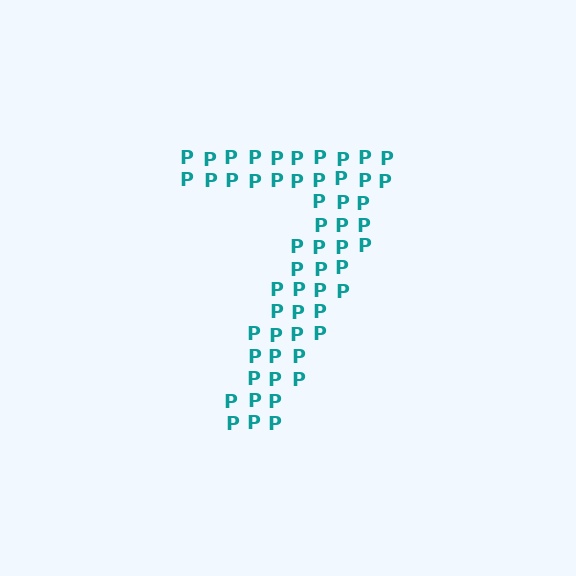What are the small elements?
The small elements are letter P's.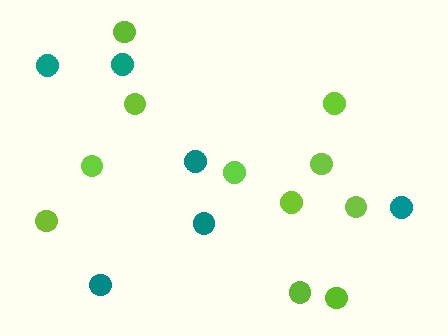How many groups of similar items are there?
There are 2 groups: one group of lime circles (11) and one group of teal circles (6).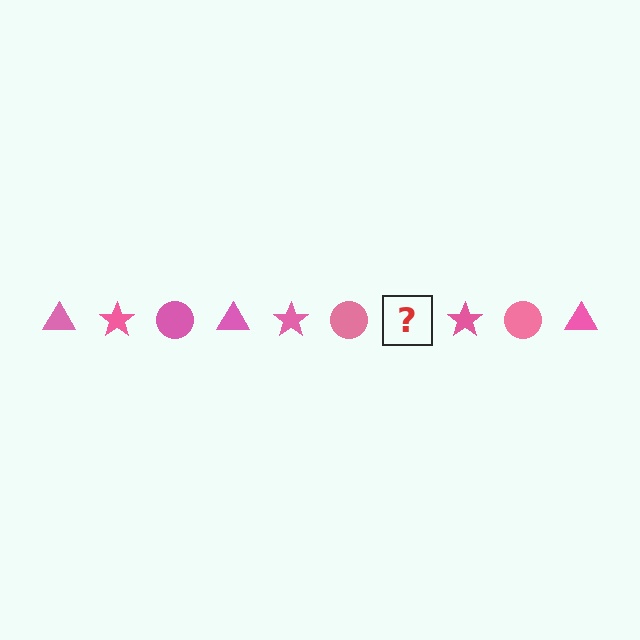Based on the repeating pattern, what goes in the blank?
The blank should be a pink triangle.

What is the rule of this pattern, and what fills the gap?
The rule is that the pattern cycles through triangle, star, circle shapes in pink. The gap should be filled with a pink triangle.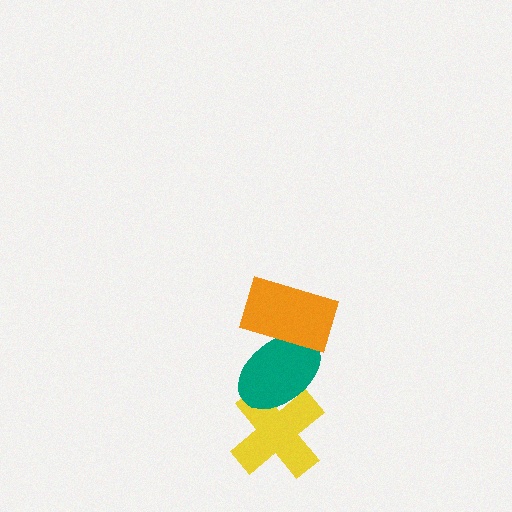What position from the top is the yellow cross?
The yellow cross is 3rd from the top.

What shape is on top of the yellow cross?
The teal ellipse is on top of the yellow cross.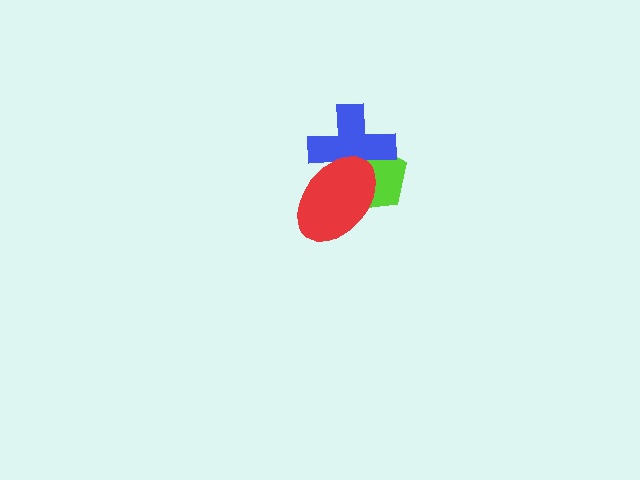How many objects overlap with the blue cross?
2 objects overlap with the blue cross.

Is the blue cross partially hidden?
Yes, it is partially covered by another shape.